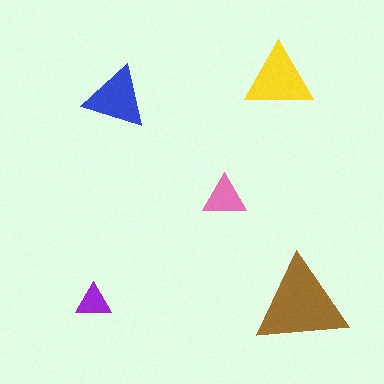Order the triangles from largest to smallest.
the brown one, the yellow one, the blue one, the pink one, the purple one.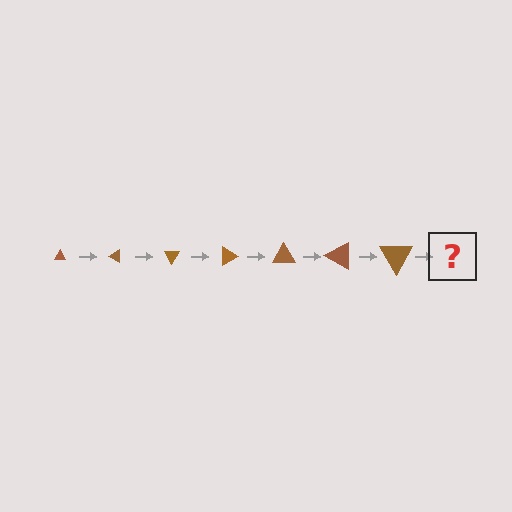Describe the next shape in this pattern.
It should be a triangle, larger than the previous one and rotated 210 degrees from the start.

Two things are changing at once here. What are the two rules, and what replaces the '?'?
The two rules are that the triangle grows larger each step and it rotates 30 degrees each step. The '?' should be a triangle, larger than the previous one and rotated 210 degrees from the start.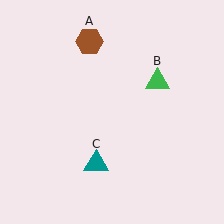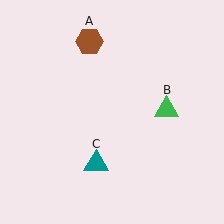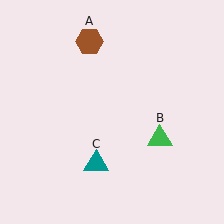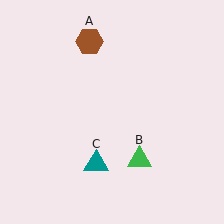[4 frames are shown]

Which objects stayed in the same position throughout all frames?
Brown hexagon (object A) and teal triangle (object C) remained stationary.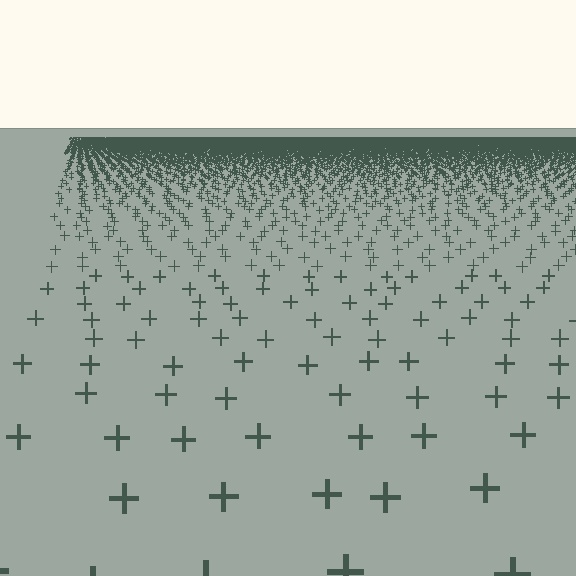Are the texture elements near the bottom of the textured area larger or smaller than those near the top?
Larger. Near the bottom, elements are closer to the viewer and appear at a bigger on-screen size.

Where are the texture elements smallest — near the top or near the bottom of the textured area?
Near the top.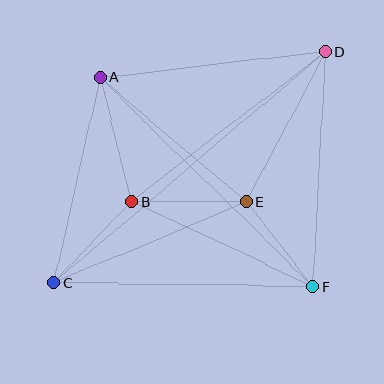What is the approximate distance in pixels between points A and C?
The distance between A and C is approximately 210 pixels.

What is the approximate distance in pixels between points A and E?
The distance between A and E is approximately 192 pixels.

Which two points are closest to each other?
Points E and F are closest to each other.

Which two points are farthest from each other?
Points C and D are farthest from each other.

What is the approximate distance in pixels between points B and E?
The distance between B and E is approximately 115 pixels.